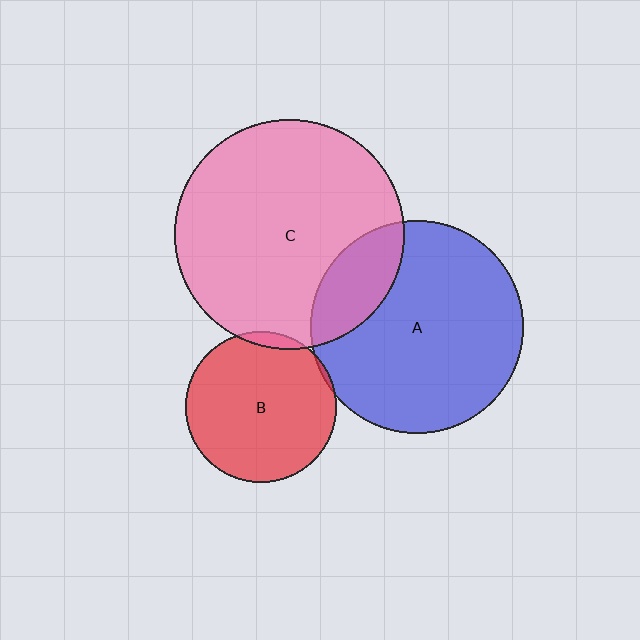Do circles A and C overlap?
Yes.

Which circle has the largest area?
Circle C (pink).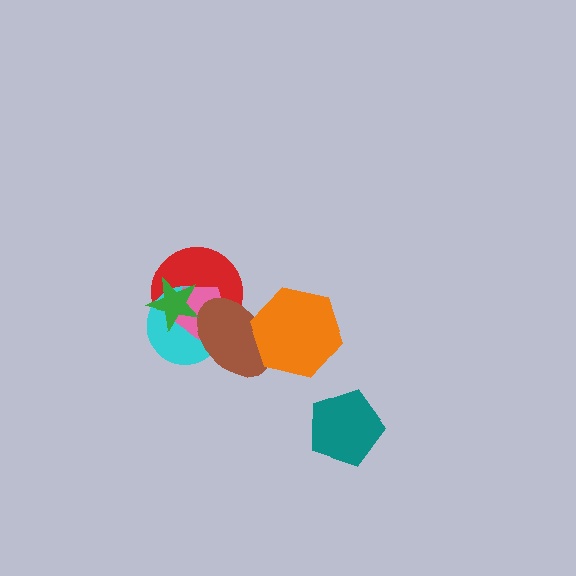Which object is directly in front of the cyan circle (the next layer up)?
The pink pentagon is directly in front of the cyan circle.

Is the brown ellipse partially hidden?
Yes, it is partially covered by another shape.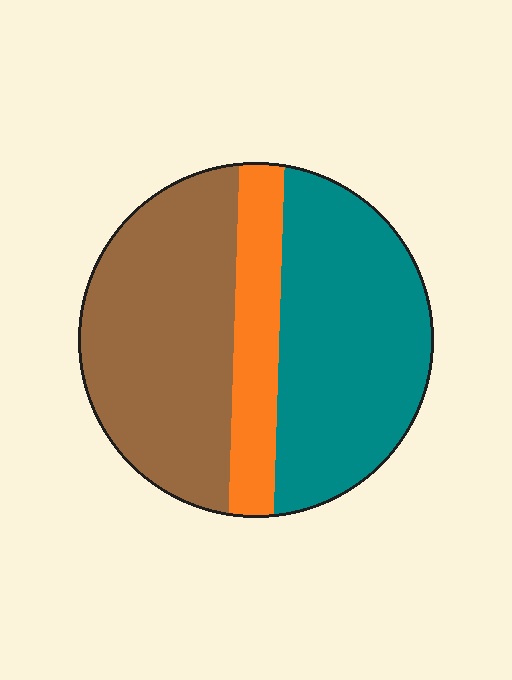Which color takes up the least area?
Orange, at roughly 15%.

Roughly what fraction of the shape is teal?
Teal takes up between a third and a half of the shape.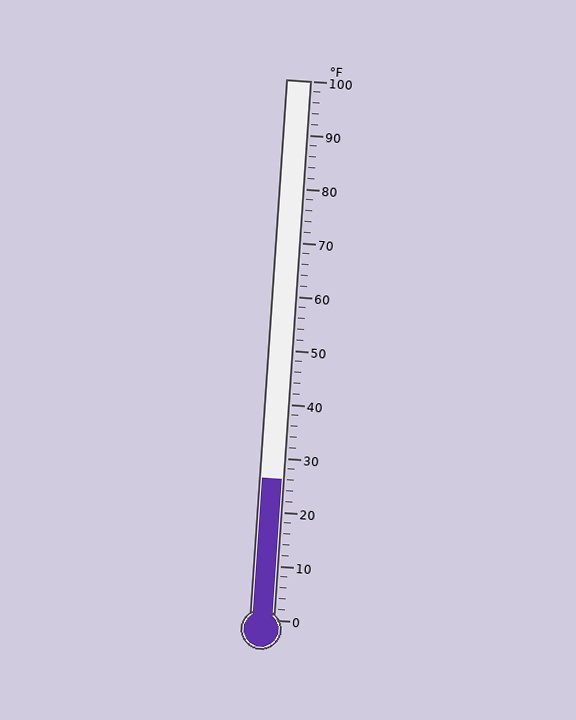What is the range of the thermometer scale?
The thermometer scale ranges from 0°F to 100°F.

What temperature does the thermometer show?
The thermometer shows approximately 26°F.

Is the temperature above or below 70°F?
The temperature is below 70°F.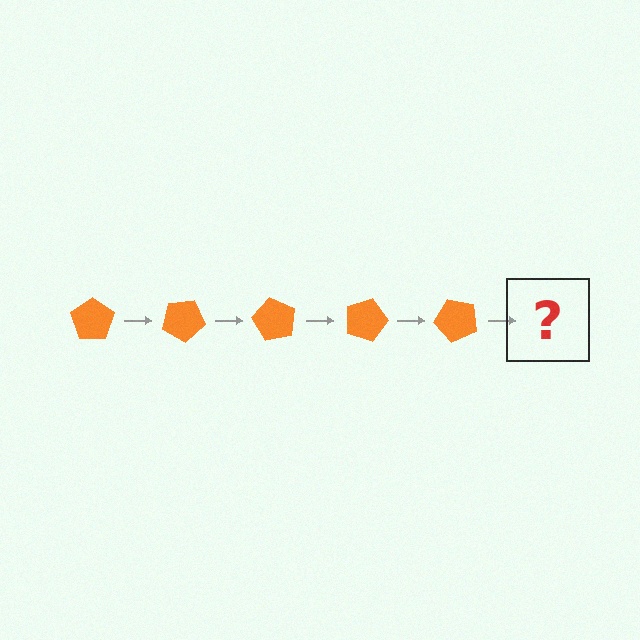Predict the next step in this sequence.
The next step is an orange pentagon rotated 150 degrees.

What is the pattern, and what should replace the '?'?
The pattern is that the pentagon rotates 30 degrees each step. The '?' should be an orange pentagon rotated 150 degrees.